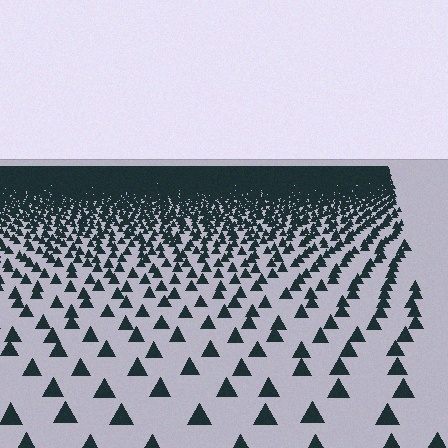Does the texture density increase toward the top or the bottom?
Density increases toward the top.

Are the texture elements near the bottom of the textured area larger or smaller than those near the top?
Larger. Near the bottom, elements are closer to the viewer and appear at a bigger on-screen size.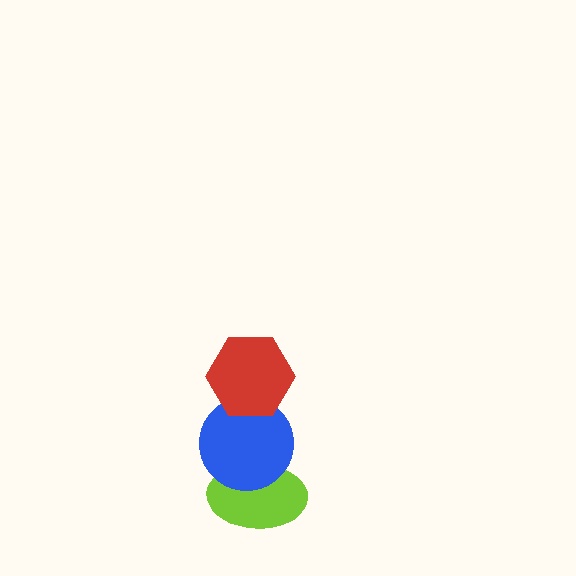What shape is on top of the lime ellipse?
The blue circle is on top of the lime ellipse.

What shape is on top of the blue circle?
The red hexagon is on top of the blue circle.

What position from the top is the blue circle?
The blue circle is 2nd from the top.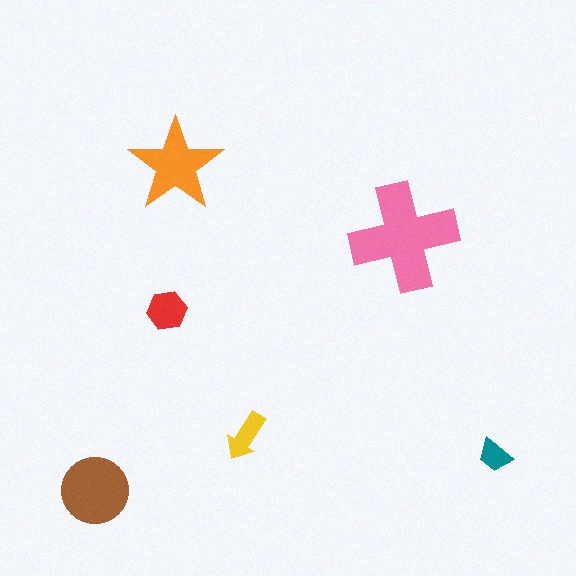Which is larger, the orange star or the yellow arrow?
The orange star.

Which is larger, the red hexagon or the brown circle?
The brown circle.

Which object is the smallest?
The teal trapezoid.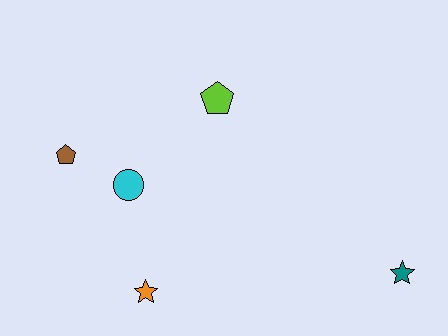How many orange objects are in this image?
There is 1 orange object.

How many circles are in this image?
There is 1 circle.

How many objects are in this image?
There are 5 objects.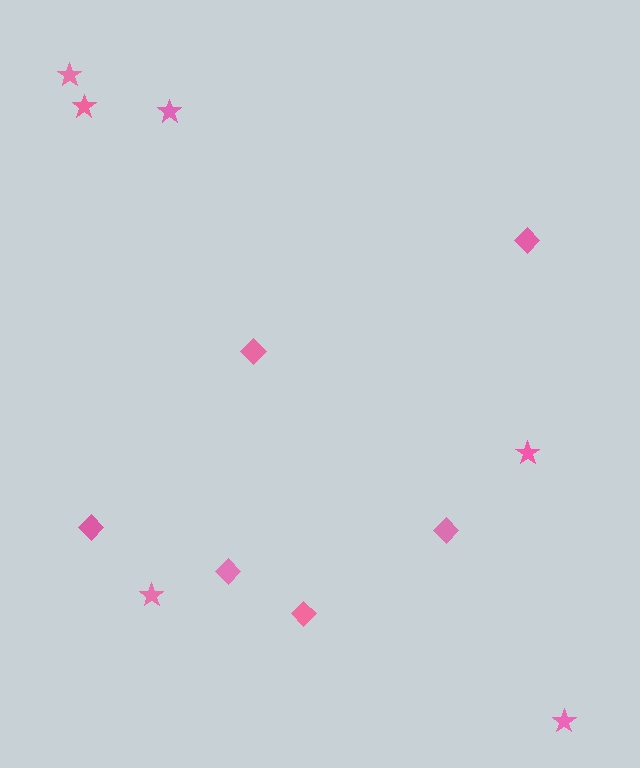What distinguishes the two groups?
There are 2 groups: one group of diamonds (6) and one group of stars (6).